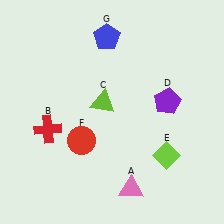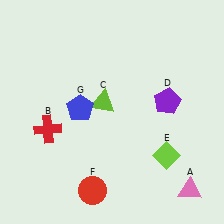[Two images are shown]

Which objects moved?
The objects that moved are: the pink triangle (A), the red circle (F), the blue pentagon (G).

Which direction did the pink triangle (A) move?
The pink triangle (A) moved right.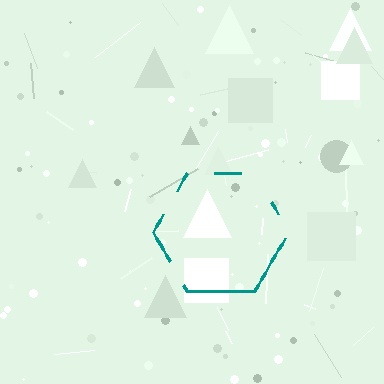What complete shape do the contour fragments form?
The contour fragments form a hexagon.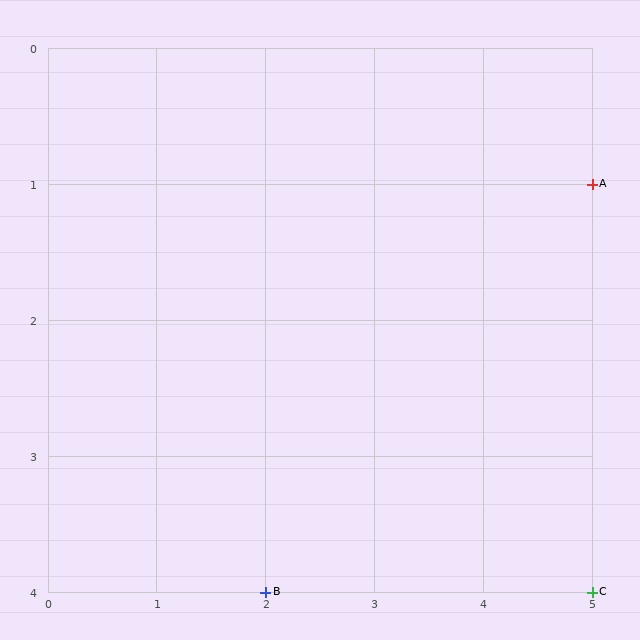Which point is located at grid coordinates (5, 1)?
Point A is at (5, 1).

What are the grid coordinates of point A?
Point A is at grid coordinates (5, 1).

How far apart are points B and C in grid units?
Points B and C are 3 columns apart.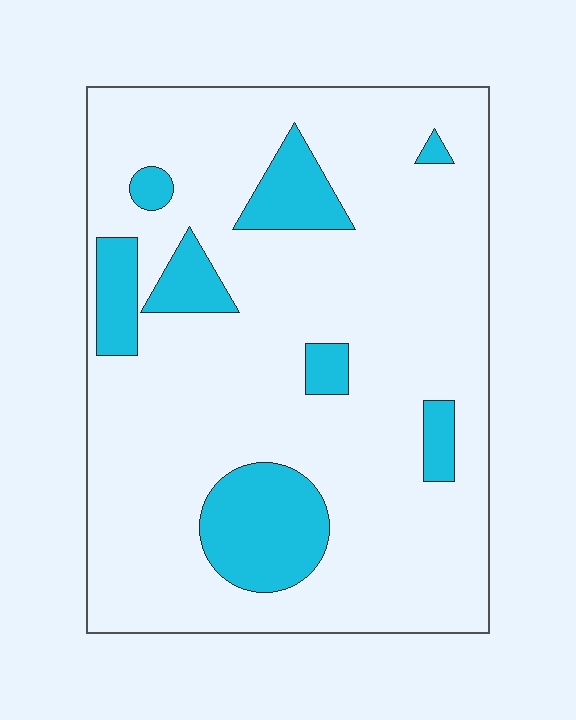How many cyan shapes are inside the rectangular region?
8.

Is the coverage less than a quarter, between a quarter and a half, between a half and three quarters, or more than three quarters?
Less than a quarter.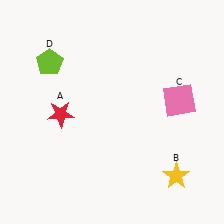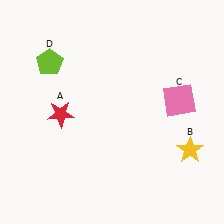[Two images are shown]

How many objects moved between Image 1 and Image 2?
1 object moved between the two images.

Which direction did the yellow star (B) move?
The yellow star (B) moved up.